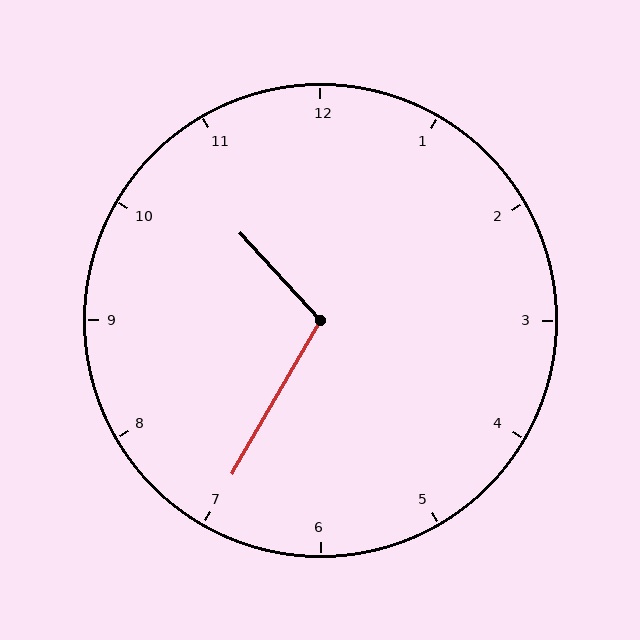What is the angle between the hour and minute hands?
Approximately 108 degrees.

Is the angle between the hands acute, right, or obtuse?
It is obtuse.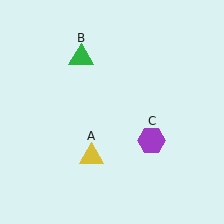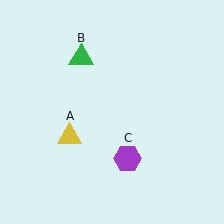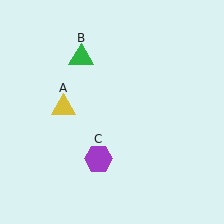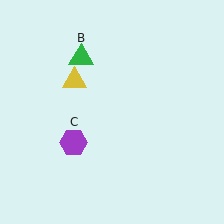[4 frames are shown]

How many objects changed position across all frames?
2 objects changed position: yellow triangle (object A), purple hexagon (object C).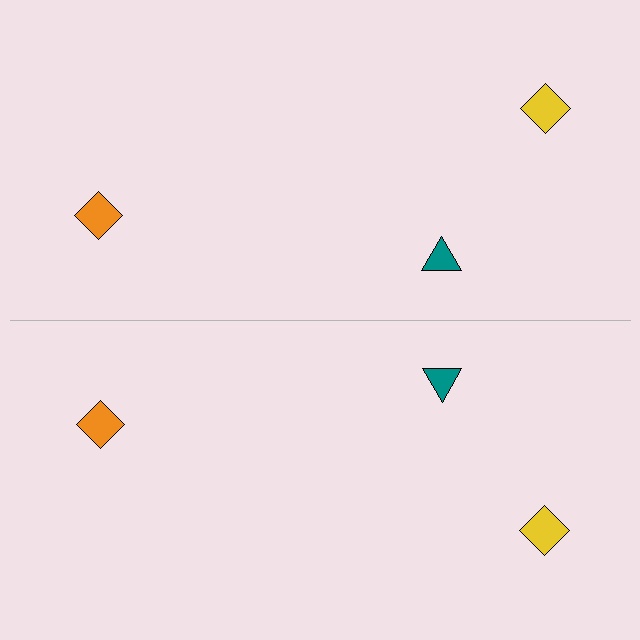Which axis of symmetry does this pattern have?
The pattern has a horizontal axis of symmetry running through the center of the image.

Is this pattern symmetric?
Yes, this pattern has bilateral (reflection) symmetry.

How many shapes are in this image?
There are 6 shapes in this image.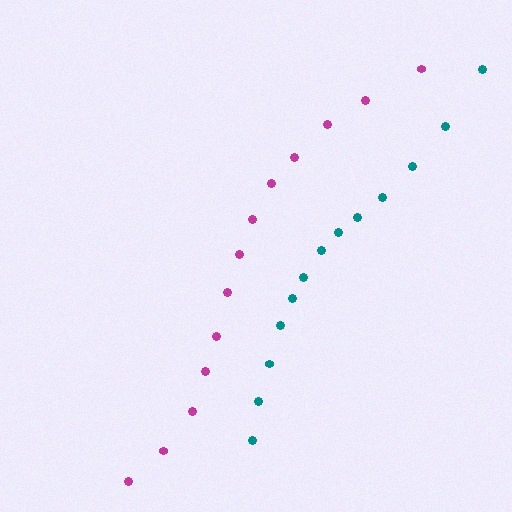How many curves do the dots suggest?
There are 2 distinct paths.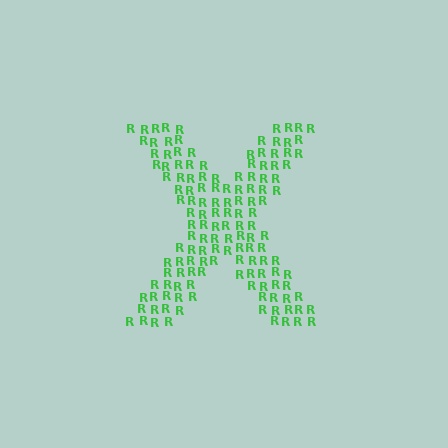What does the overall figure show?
The overall figure shows the letter X.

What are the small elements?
The small elements are letter R's.